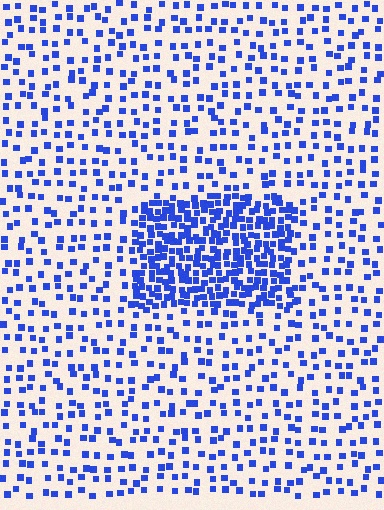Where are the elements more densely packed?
The elements are more densely packed inside the rectangle boundary.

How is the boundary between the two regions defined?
The boundary is defined by a change in element density (approximately 2.8x ratio). All elements are the same color, size, and shape.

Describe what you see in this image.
The image contains small blue elements arranged at two different densities. A rectangle-shaped region is visible where the elements are more densely packed than the surrounding area.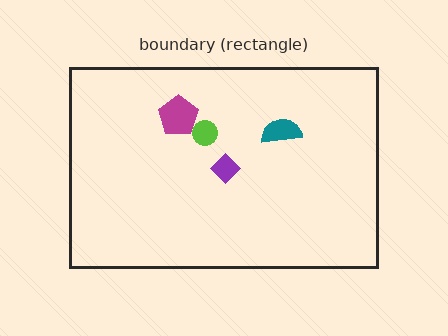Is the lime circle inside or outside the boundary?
Inside.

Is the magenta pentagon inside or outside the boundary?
Inside.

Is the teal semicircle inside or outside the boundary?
Inside.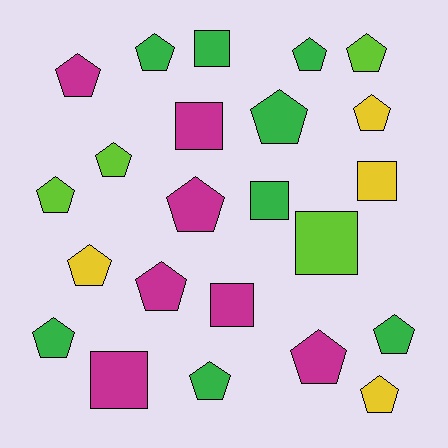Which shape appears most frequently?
Pentagon, with 16 objects.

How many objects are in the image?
There are 23 objects.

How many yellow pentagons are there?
There are 3 yellow pentagons.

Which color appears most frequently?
Green, with 8 objects.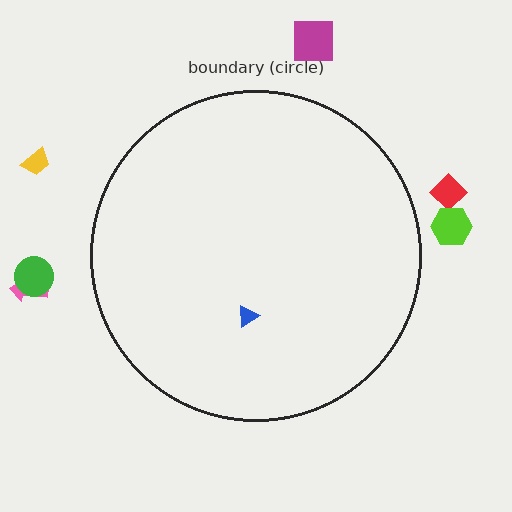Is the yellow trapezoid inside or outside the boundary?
Outside.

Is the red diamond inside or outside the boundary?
Outside.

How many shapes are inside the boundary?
1 inside, 6 outside.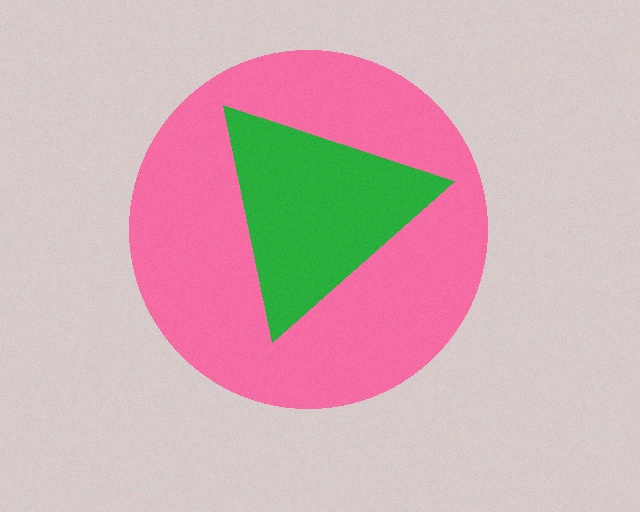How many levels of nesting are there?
2.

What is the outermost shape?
The pink circle.